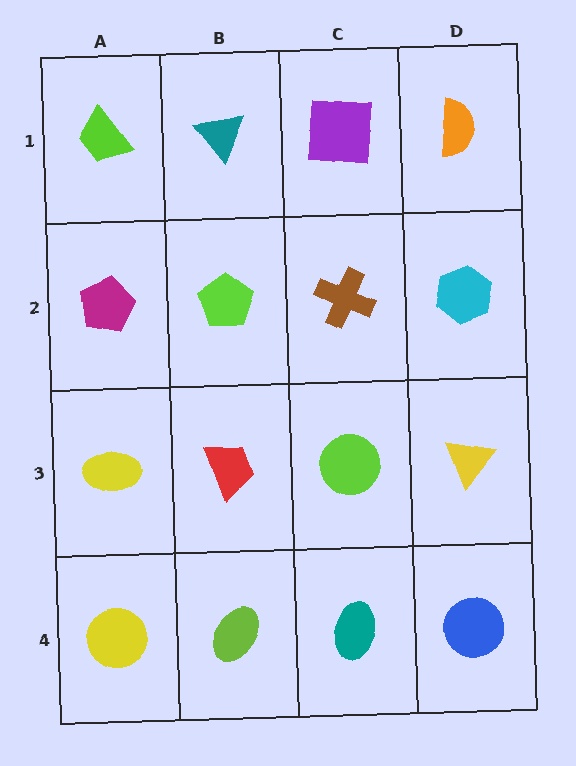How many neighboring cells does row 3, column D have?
3.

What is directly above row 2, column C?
A purple square.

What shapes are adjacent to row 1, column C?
A brown cross (row 2, column C), a teal triangle (row 1, column B), an orange semicircle (row 1, column D).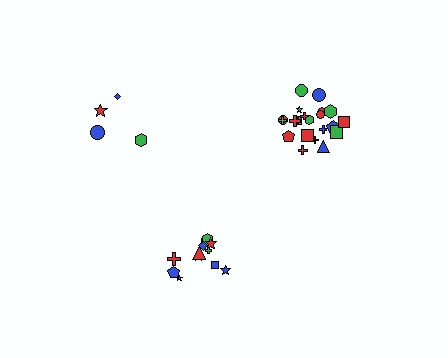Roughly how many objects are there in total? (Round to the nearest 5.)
Roughly 40 objects in total.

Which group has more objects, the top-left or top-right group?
The top-right group.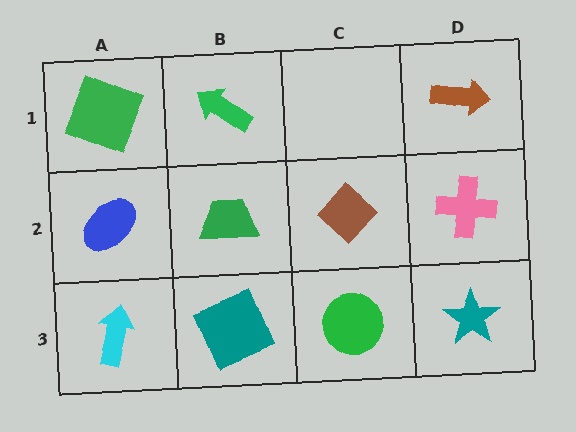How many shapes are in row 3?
4 shapes.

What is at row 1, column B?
A green arrow.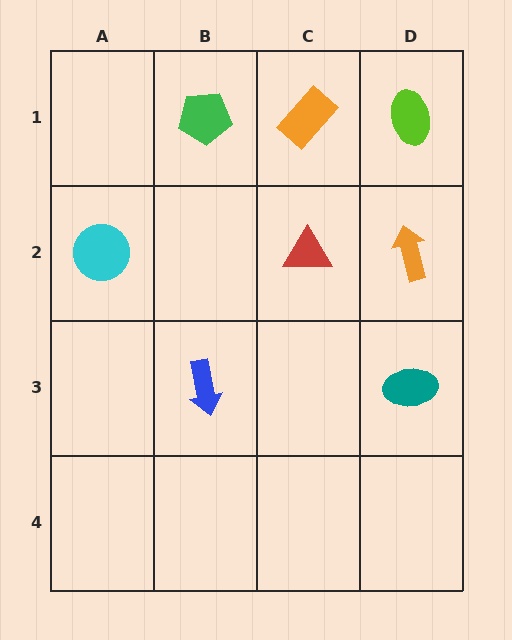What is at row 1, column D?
A lime ellipse.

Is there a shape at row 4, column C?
No, that cell is empty.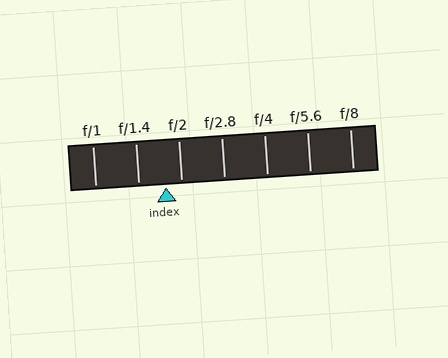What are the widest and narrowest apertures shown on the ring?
The widest aperture shown is f/1 and the narrowest is f/8.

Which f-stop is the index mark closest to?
The index mark is closest to f/2.